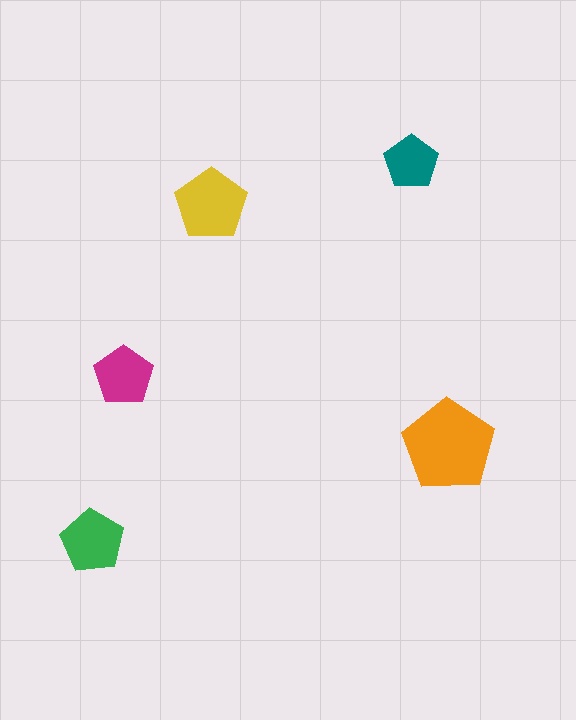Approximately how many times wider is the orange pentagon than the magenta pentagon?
About 1.5 times wider.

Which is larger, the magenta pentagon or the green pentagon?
The green one.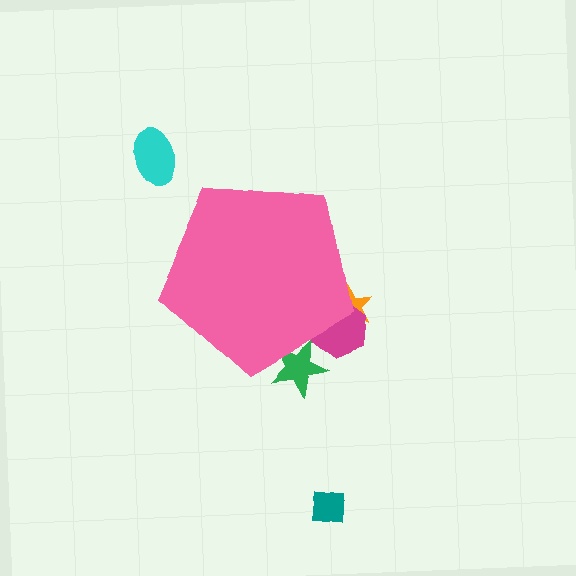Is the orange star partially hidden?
Yes, the orange star is partially hidden behind the pink pentagon.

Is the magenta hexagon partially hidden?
Yes, the magenta hexagon is partially hidden behind the pink pentagon.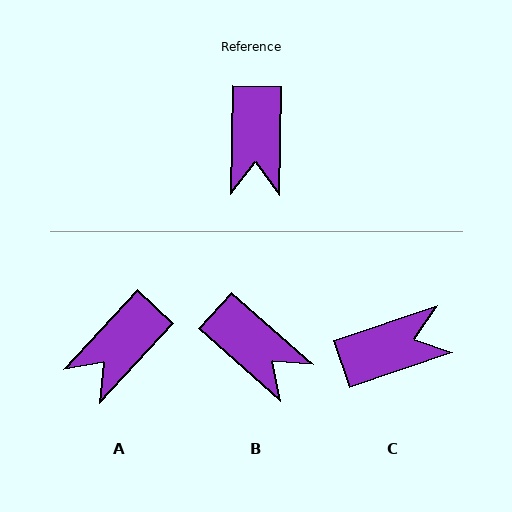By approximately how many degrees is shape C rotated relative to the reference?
Approximately 110 degrees counter-clockwise.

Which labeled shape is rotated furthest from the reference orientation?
C, about 110 degrees away.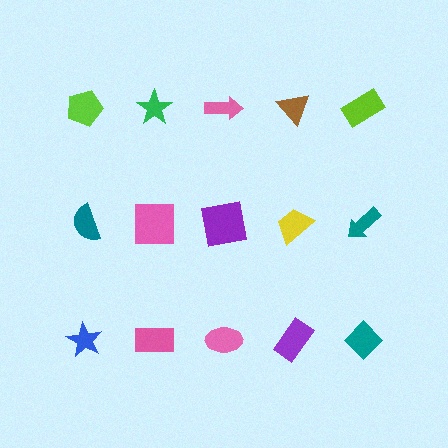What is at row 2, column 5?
A teal arrow.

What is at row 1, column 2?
A green star.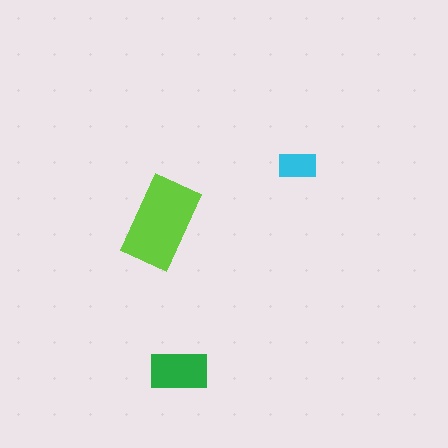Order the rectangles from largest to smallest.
the lime one, the green one, the cyan one.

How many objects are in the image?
There are 3 objects in the image.